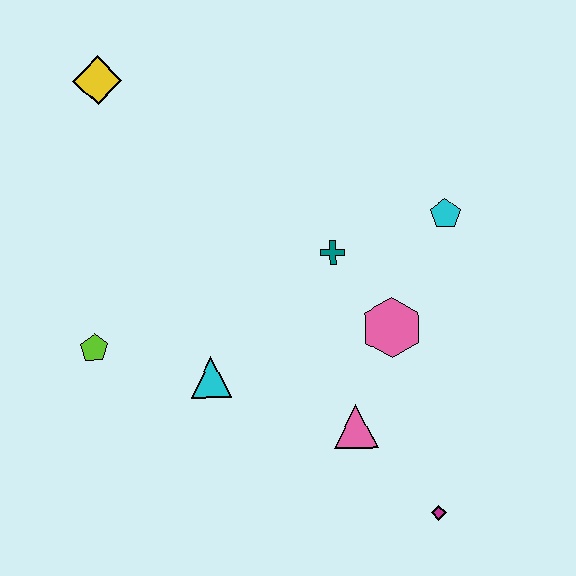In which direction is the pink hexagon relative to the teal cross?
The pink hexagon is below the teal cross.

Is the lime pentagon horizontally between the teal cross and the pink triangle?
No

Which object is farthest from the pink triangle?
The yellow diamond is farthest from the pink triangle.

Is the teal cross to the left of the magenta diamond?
Yes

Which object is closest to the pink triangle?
The pink hexagon is closest to the pink triangle.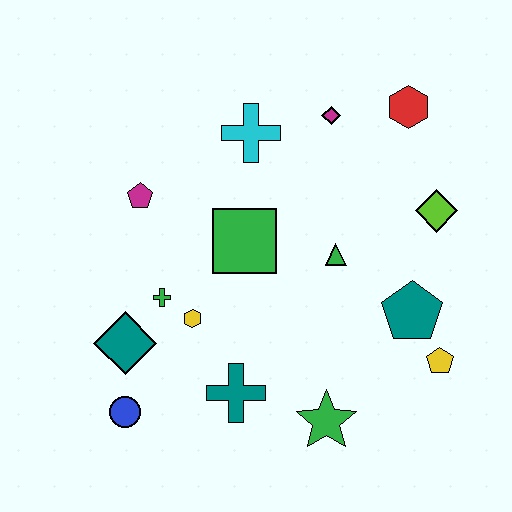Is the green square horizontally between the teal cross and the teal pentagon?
Yes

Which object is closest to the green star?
The teal cross is closest to the green star.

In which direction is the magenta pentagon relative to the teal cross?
The magenta pentagon is above the teal cross.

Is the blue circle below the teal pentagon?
Yes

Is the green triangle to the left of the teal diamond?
No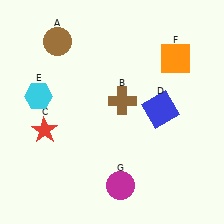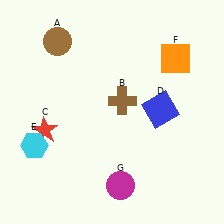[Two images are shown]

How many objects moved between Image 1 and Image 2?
1 object moved between the two images.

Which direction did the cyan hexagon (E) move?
The cyan hexagon (E) moved down.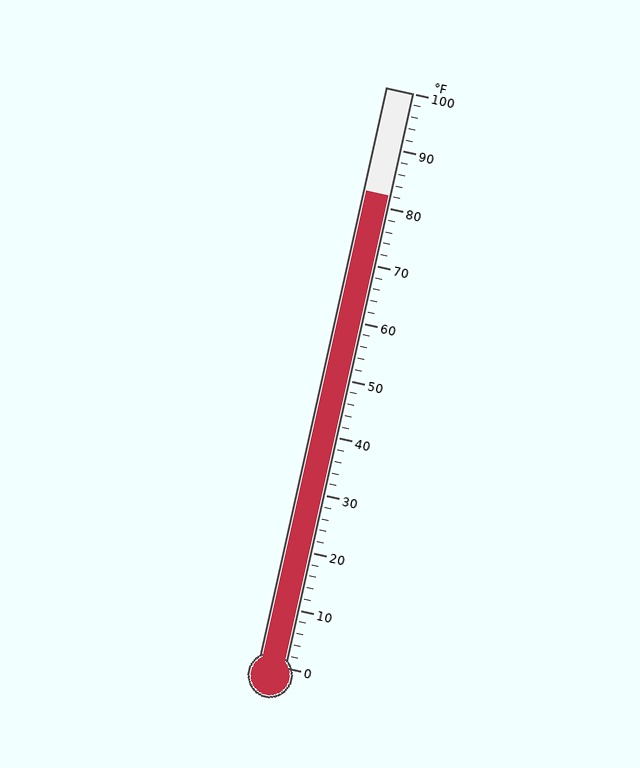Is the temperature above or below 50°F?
The temperature is above 50°F.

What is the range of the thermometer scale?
The thermometer scale ranges from 0°F to 100°F.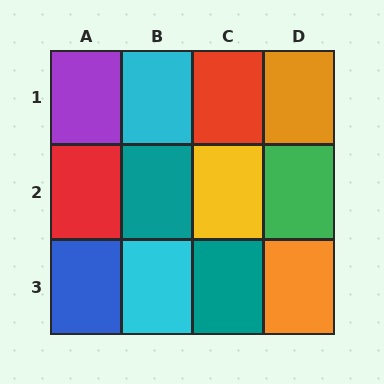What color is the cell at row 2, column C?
Yellow.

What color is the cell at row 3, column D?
Orange.